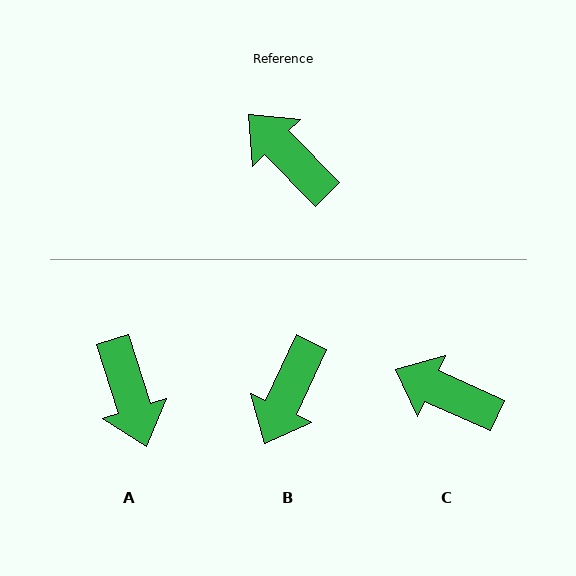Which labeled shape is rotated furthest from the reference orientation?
A, about 153 degrees away.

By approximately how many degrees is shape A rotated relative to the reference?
Approximately 153 degrees counter-clockwise.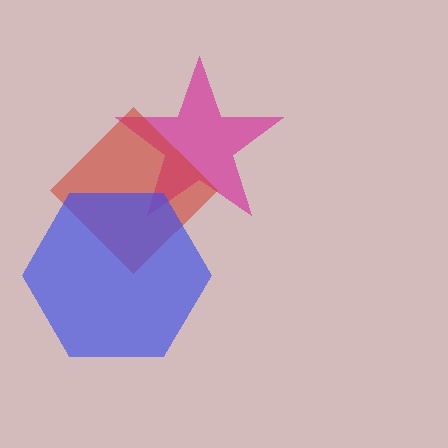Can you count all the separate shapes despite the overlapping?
Yes, there are 3 separate shapes.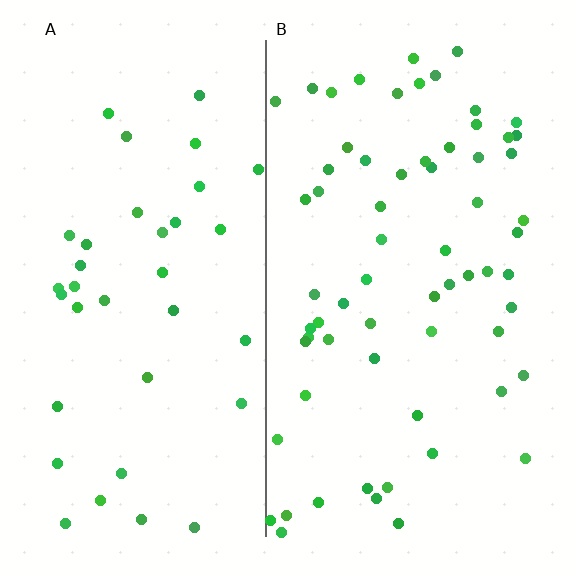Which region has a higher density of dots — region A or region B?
B (the right).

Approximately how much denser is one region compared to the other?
Approximately 1.8× — region B over region A.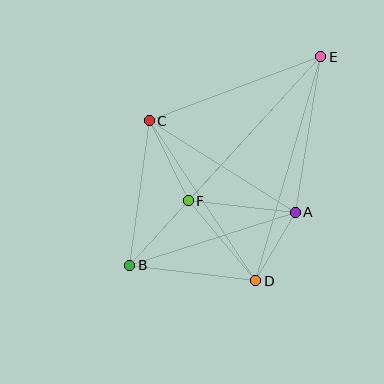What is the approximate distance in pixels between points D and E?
The distance between D and E is approximately 233 pixels.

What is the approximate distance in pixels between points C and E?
The distance between C and E is approximately 183 pixels.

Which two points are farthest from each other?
Points B and E are farthest from each other.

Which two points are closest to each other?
Points A and D are closest to each other.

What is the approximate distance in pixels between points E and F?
The distance between E and F is approximately 196 pixels.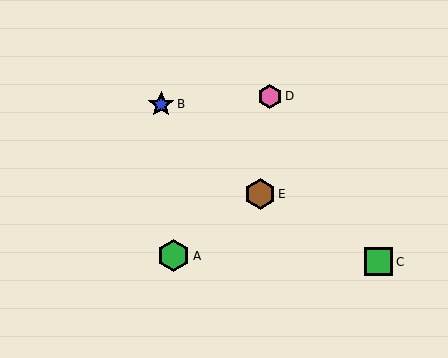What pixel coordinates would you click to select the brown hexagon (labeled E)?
Click at (260, 194) to select the brown hexagon E.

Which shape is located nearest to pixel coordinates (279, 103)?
The pink hexagon (labeled D) at (270, 96) is nearest to that location.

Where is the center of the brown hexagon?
The center of the brown hexagon is at (260, 194).